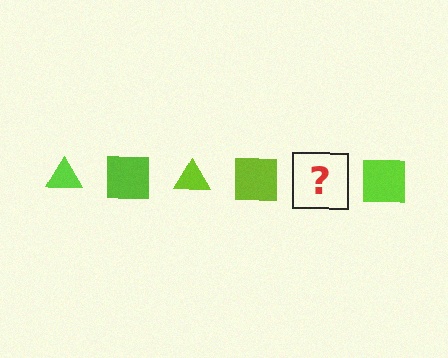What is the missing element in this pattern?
The missing element is a lime triangle.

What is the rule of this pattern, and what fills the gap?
The rule is that the pattern cycles through triangle, square shapes in lime. The gap should be filled with a lime triangle.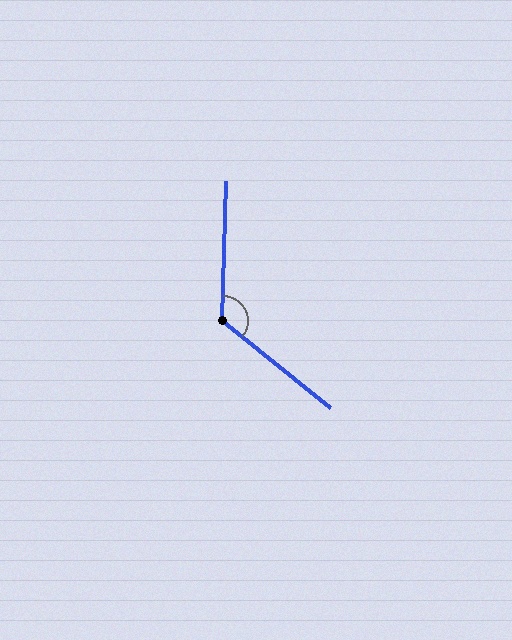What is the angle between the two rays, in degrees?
Approximately 127 degrees.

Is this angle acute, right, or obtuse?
It is obtuse.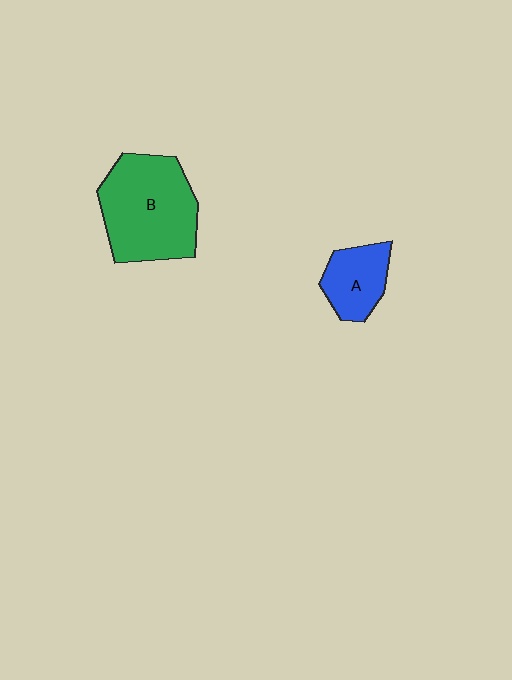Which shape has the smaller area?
Shape A (blue).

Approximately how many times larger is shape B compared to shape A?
Approximately 2.2 times.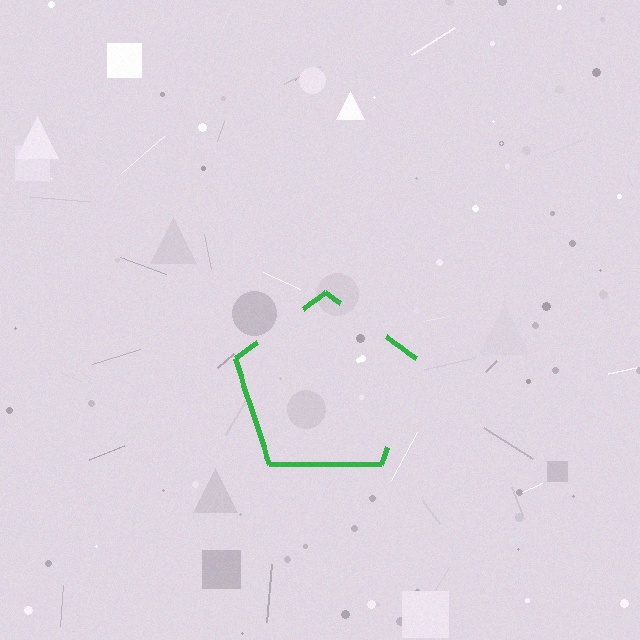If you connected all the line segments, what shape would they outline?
They would outline a pentagon.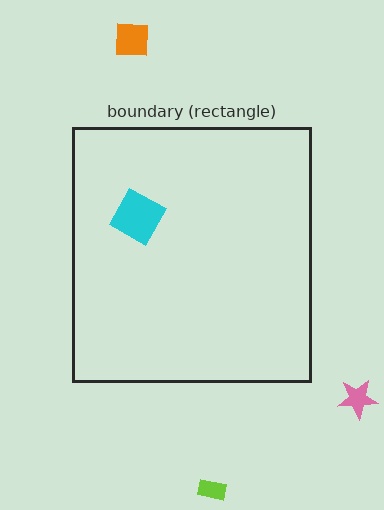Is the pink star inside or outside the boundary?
Outside.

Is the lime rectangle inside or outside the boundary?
Outside.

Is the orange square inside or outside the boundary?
Outside.